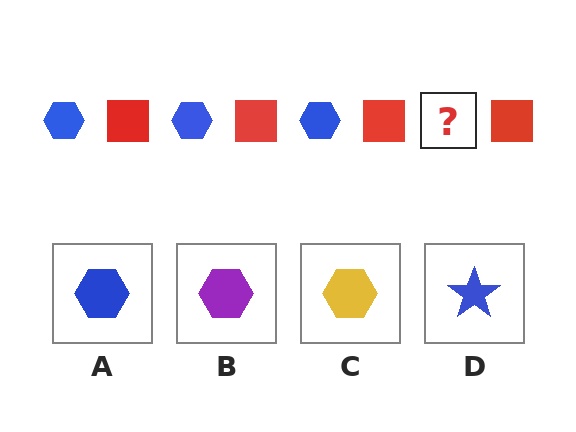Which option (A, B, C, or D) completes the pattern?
A.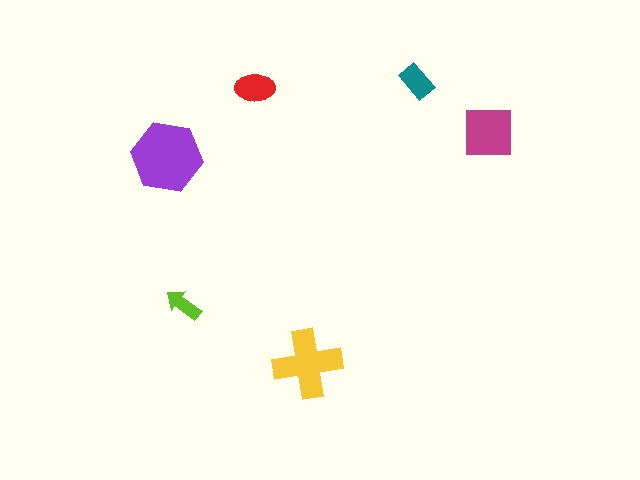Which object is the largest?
The purple hexagon.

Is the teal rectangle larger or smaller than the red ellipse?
Smaller.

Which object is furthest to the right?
The magenta square is rightmost.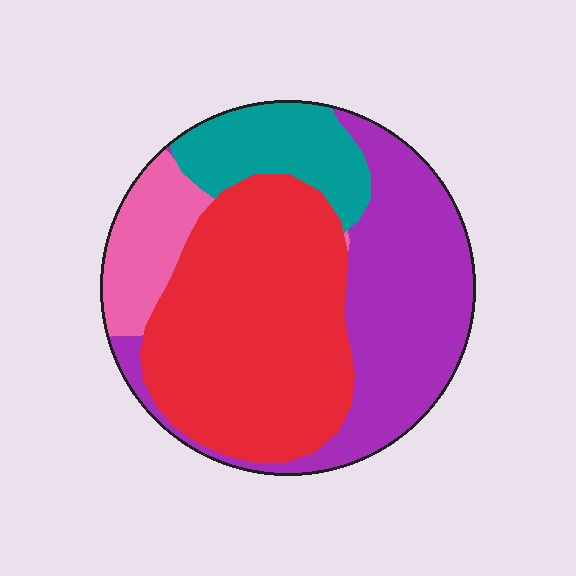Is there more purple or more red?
Red.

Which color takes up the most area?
Red, at roughly 45%.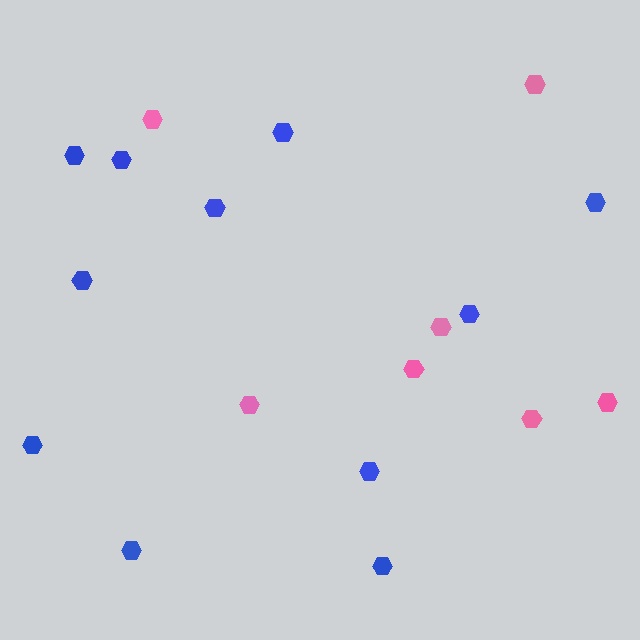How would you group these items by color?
There are 2 groups: one group of pink hexagons (7) and one group of blue hexagons (11).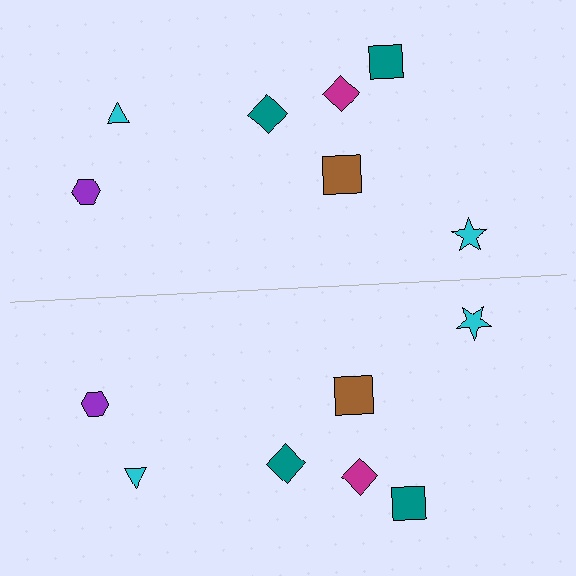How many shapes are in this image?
There are 14 shapes in this image.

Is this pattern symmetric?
Yes, this pattern has bilateral (reflection) symmetry.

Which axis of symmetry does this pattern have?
The pattern has a horizontal axis of symmetry running through the center of the image.